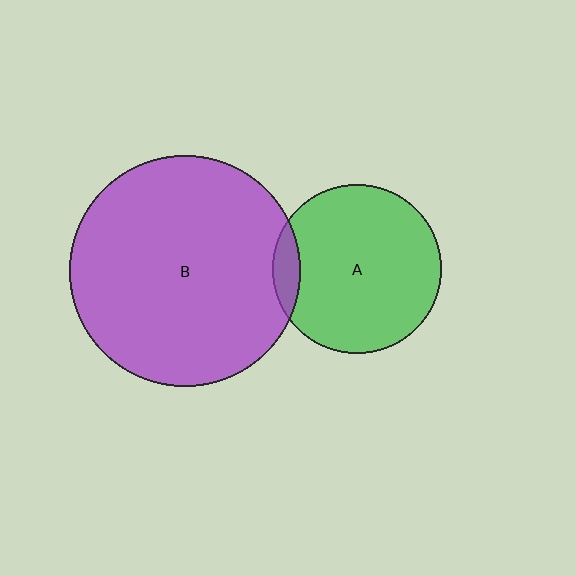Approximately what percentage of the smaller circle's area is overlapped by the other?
Approximately 10%.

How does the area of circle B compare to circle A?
Approximately 1.9 times.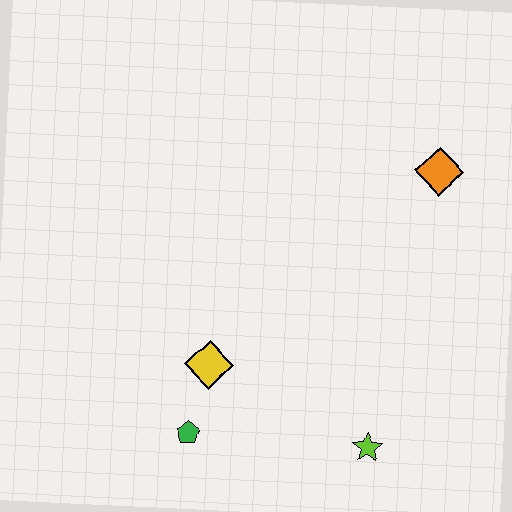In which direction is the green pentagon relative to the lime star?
The green pentagon is to the left of the lime star.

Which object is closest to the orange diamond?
The lime star is closest to the orange diamond.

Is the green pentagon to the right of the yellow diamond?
No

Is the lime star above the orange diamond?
No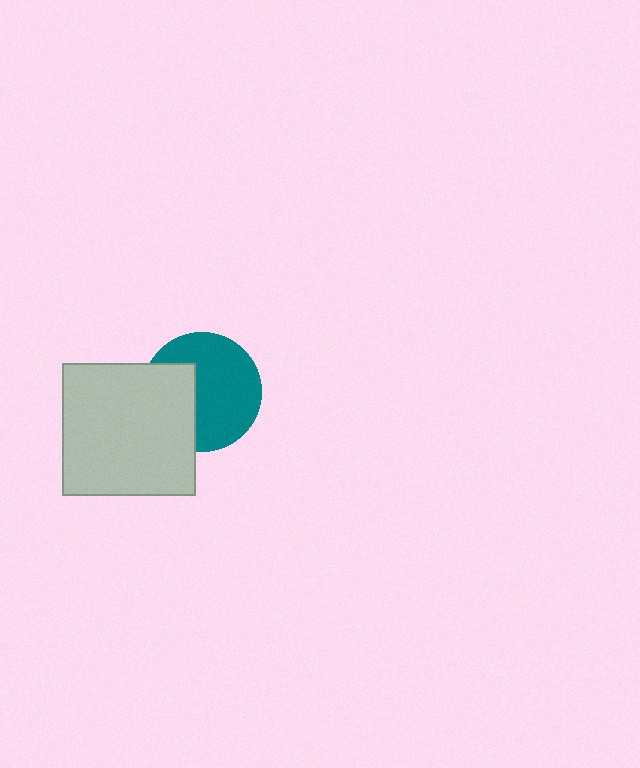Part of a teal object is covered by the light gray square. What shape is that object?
It is a circle.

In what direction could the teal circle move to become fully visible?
The teal circle could move right. That would shift it out from behind the light gray square entirely.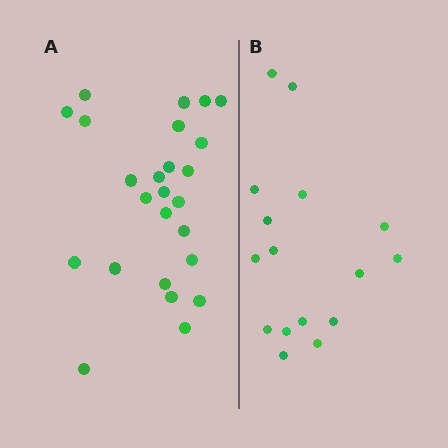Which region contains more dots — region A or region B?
Region A (the left region) has more dots.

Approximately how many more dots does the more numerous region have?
Region A has roughly 8 or so more dots than region B.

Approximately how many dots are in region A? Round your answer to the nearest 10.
About 20 dots. (The exact count is 25, which rounds to 20.)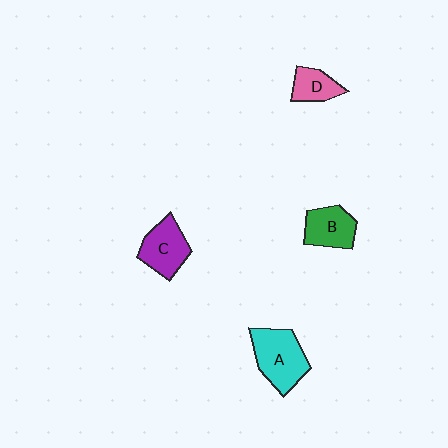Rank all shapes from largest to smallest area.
From largest to smallest: A (cyan), C (purple), B (green), D (pink).